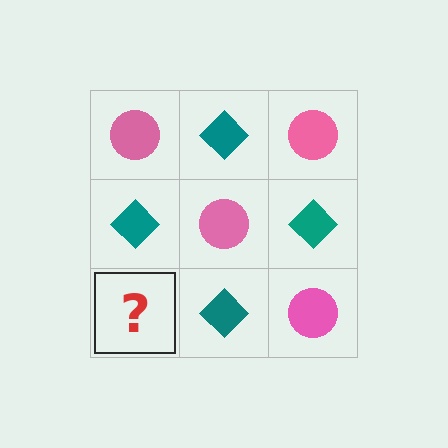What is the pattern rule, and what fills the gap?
The rule is that it alternates pink circle and teal diamond in a checkerboard pattern. The gap should be filled with a pink circle.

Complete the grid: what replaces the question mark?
The question mark should be replaced with a pink circle.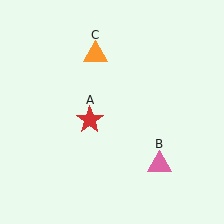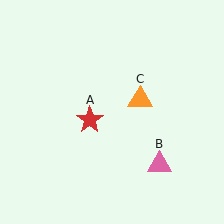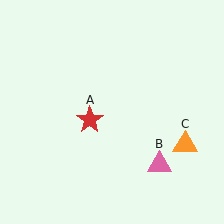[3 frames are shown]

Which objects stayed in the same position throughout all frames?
Red star (object A) and pink triangle (object B) remained stationary.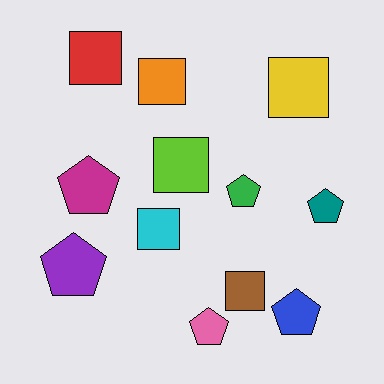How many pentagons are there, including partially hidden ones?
There are 6 pentagons.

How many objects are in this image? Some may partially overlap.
There are 12 objects.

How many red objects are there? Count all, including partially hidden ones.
There is 1 red object.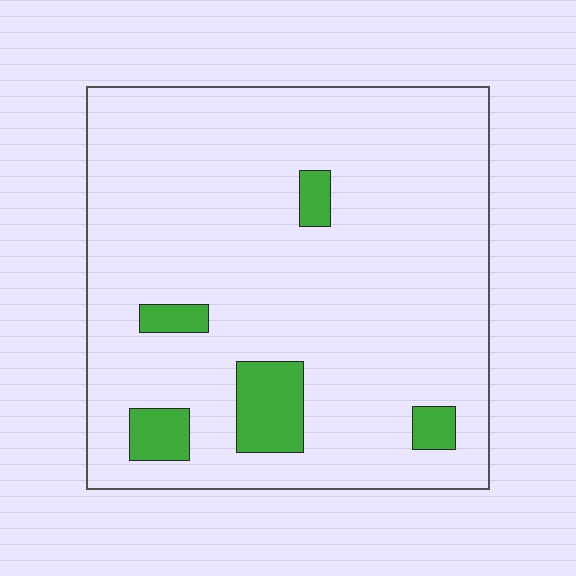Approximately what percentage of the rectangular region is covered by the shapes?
Approximately 10%.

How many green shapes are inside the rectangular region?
5.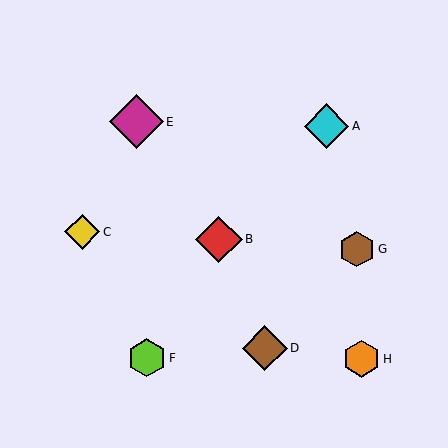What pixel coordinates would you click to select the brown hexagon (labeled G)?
Click at (357, 249) to select the brown hexagon G.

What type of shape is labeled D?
Shape D is a brown diamond.